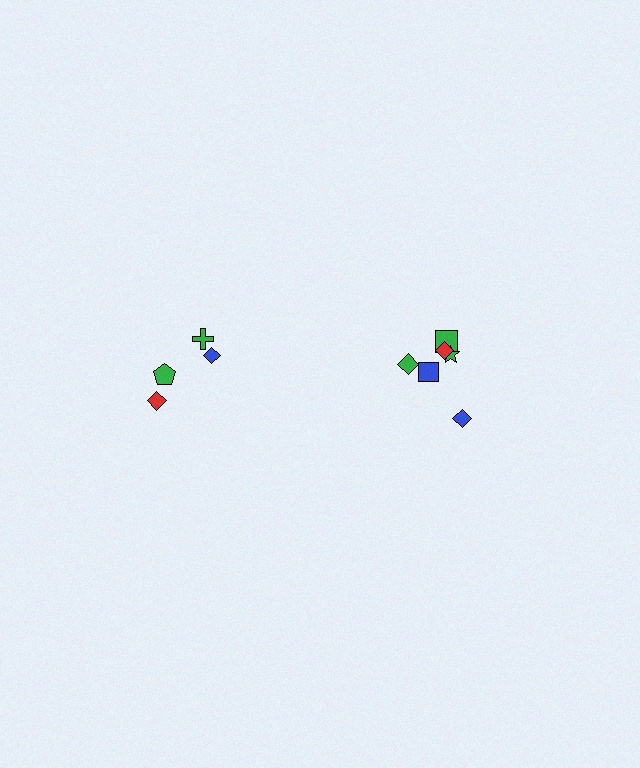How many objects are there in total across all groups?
There are 10 objects.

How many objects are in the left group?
There are 4 objects.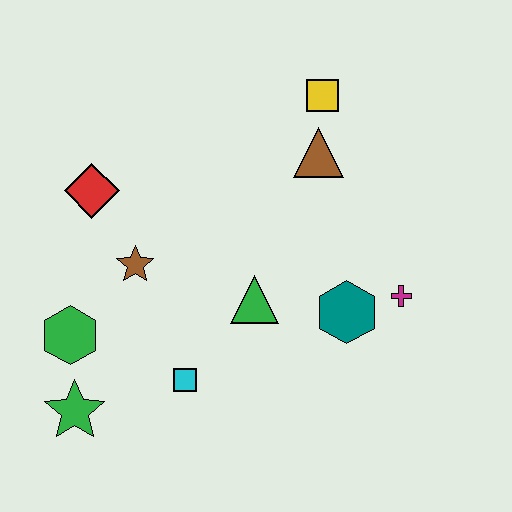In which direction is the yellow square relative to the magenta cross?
The yellow square is above the magenta cross.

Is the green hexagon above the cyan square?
Yes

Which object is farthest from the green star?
The yellow square is farthest from the green star.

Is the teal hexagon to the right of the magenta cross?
No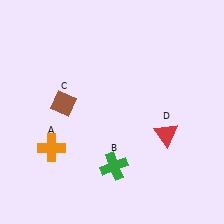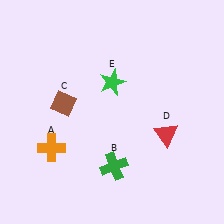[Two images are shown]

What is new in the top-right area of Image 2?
A green star (E) was added in the top-right area of Image 2.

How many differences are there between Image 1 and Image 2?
There is 1 difference between the two images.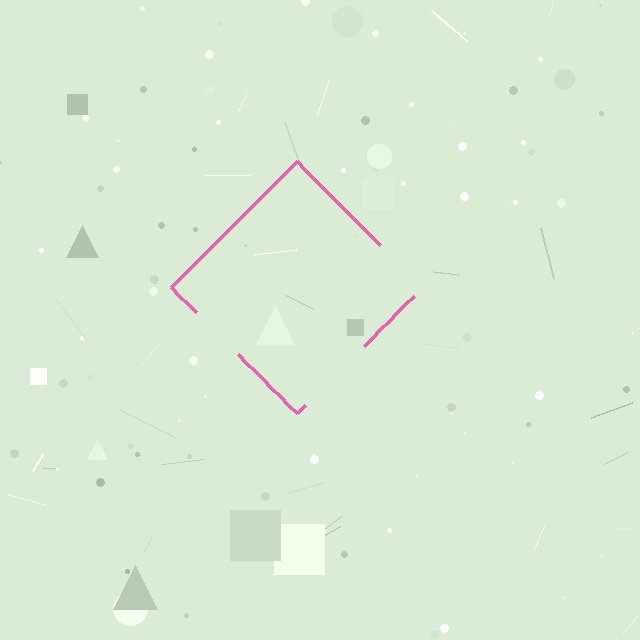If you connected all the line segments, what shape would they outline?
They would outline a diamond.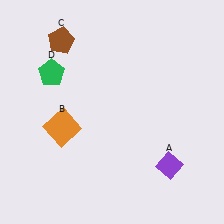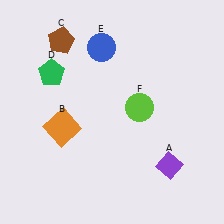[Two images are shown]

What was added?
A blue circle (E), a lime circle (F) were added in Image 2.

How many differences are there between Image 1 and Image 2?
There are 2 differences between the two images.